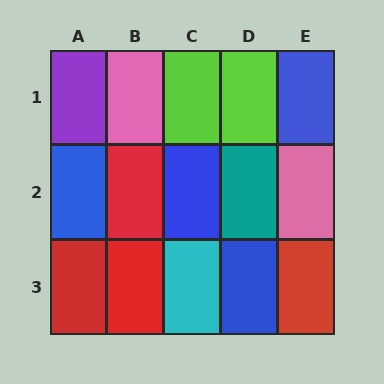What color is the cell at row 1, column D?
Lime.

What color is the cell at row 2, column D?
Teal.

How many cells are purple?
1 cell is purple.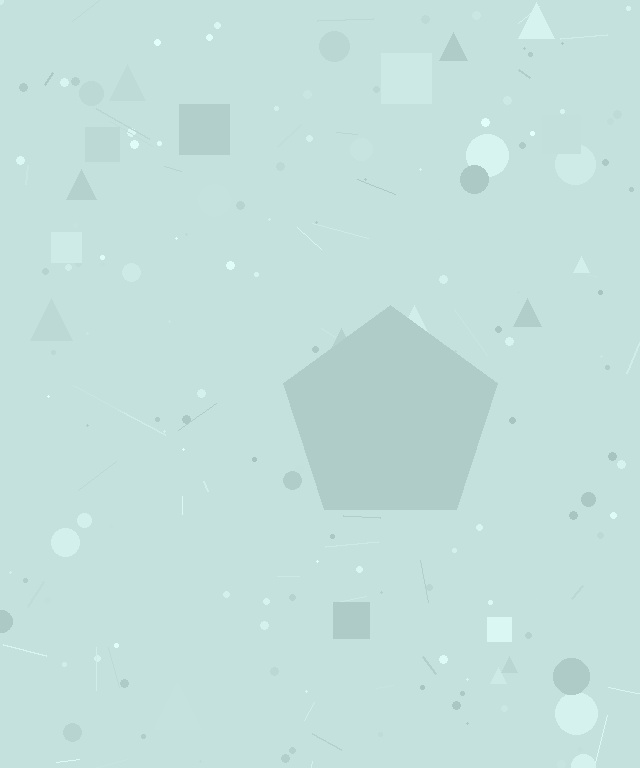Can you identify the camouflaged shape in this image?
The camouflaged shape is a pentagon.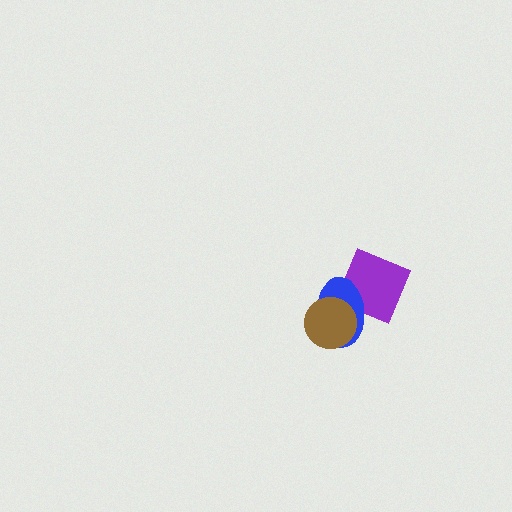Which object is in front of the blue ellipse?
The brown circle is in front of the blue ellipse.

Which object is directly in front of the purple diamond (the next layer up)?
The blue ellipse is directly in front of the purple diamond.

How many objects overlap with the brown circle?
2 objects overlap with the brown circle.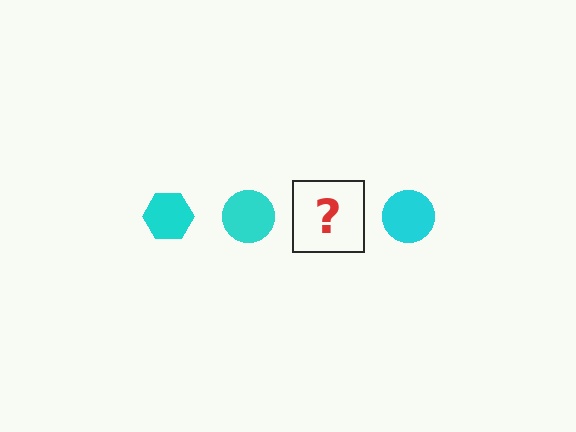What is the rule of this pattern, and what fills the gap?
The rule is that the pattern cycles through hexagon, circle shapes in cyan. The gap should be filled with a cyan hexagon.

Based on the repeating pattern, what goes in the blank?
The blank should be a cyan hexagon.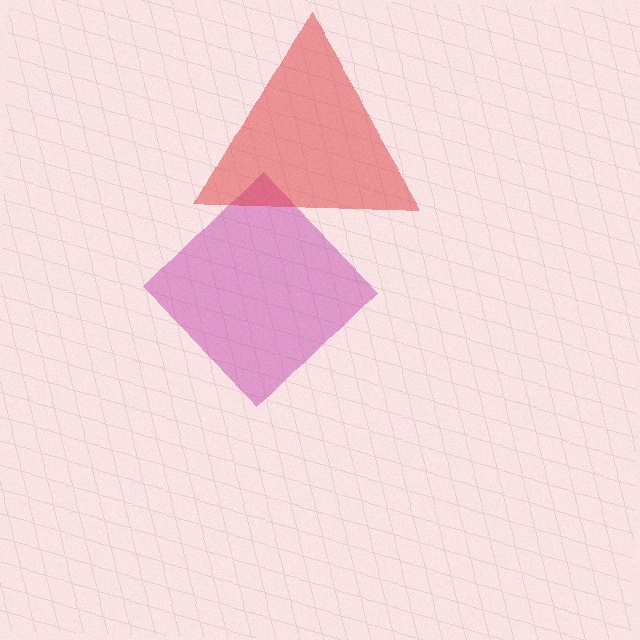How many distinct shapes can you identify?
There are 2 distinct shapes: a magenta diamond, a red triangle.